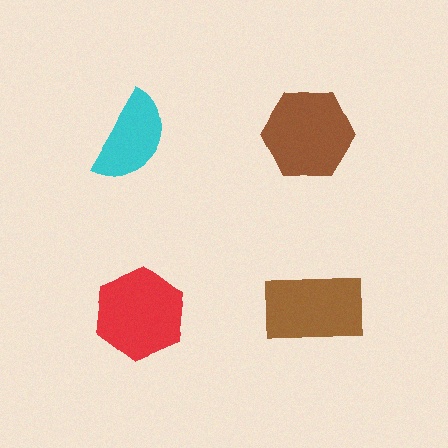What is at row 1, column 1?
A cyan semicircle.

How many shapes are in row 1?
2 shapes.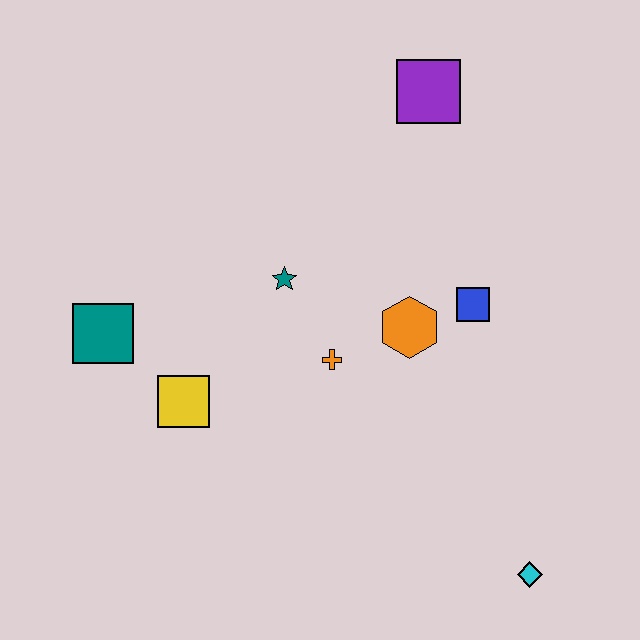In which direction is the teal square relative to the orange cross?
The teal square is to the left of the orange cross.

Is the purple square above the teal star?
Yes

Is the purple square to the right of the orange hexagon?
Yes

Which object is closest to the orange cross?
The orange hexagon is closest to the orange cross.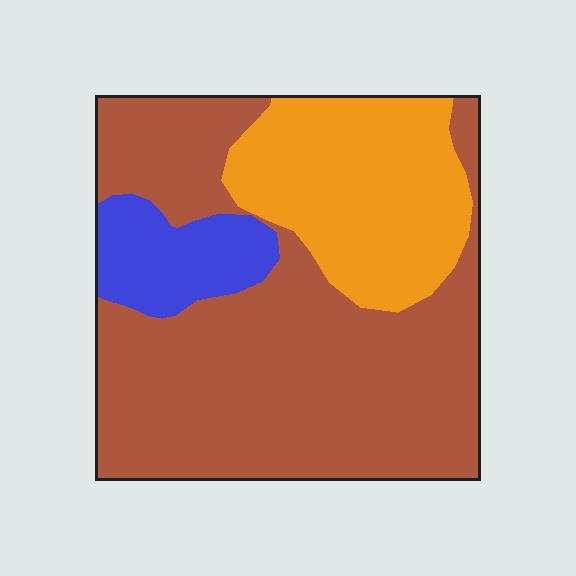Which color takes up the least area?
Blue, at roughly 10%.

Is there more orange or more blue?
Orange.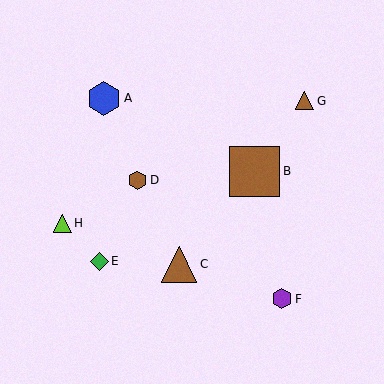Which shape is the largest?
The brown square (labeled B) is the largest.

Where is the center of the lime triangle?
The center of the lime triangle is at (62, 223).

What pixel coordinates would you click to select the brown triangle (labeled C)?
Click at (179, 264) to select the brown triangle C.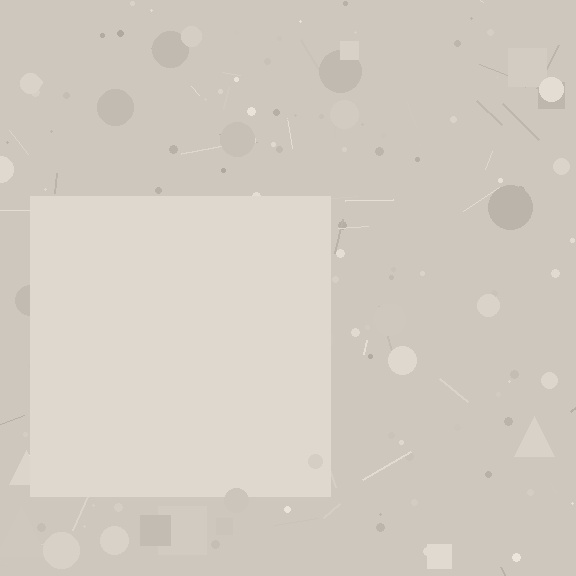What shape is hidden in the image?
A square is hidden in the image.